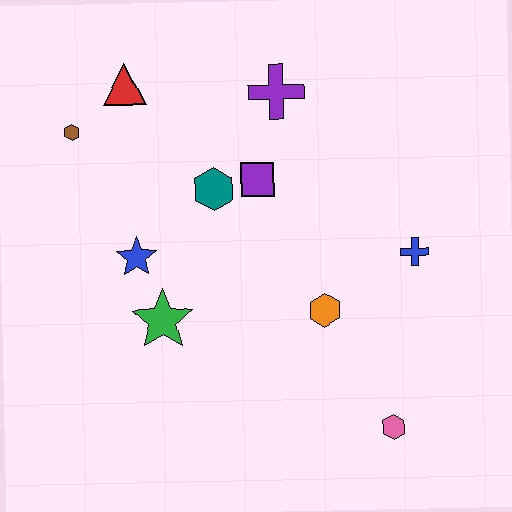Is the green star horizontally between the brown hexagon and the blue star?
No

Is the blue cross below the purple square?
Yes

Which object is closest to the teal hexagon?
The purple square is closest to the teal hexagon.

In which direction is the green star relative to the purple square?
The green star is below the purple square.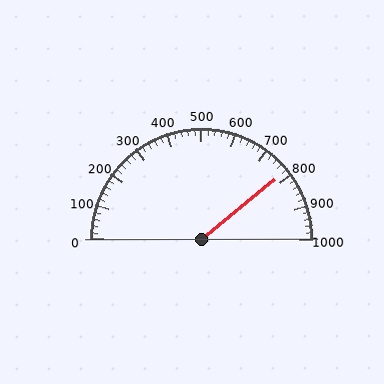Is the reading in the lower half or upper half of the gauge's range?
The reading is in the upper half of the range (0 to 1000).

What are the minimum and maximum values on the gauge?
The gauge ranges from 0 to 1000.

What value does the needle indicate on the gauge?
The needle indicates approximately 780.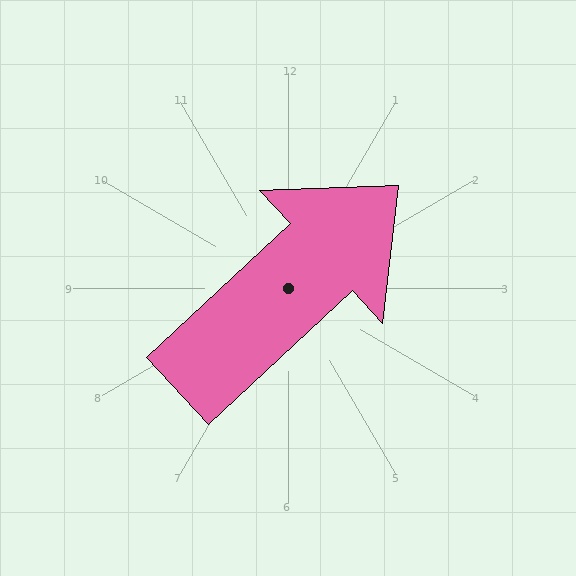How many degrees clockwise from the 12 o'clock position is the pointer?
Approximately 47 degrees.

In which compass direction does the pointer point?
Northeast.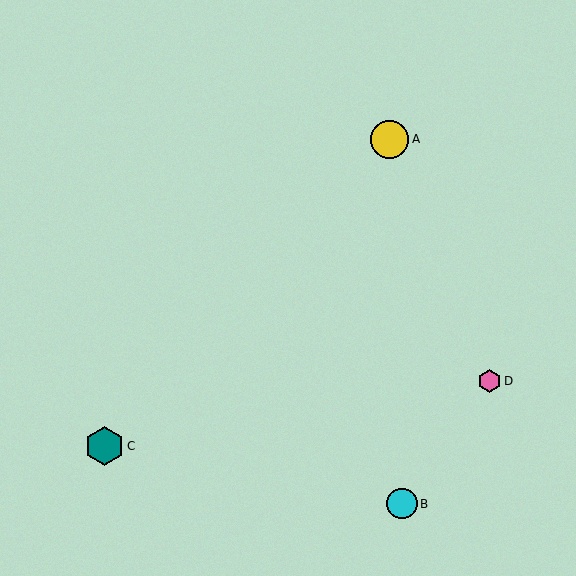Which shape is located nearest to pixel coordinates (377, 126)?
The yellow circle (labeled A) at (389, 139) is nearest to that location.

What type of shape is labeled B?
Shape B is a cyan circle.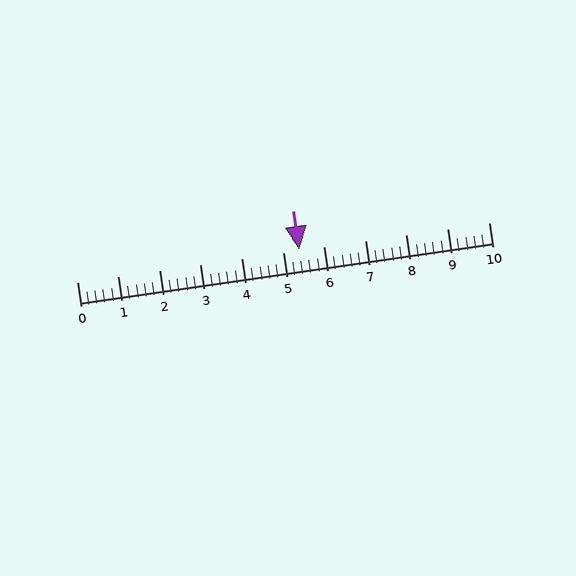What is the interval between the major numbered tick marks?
The major tick marks are spaced 1 units apart.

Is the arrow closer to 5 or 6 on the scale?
The arrow is closer to 5.